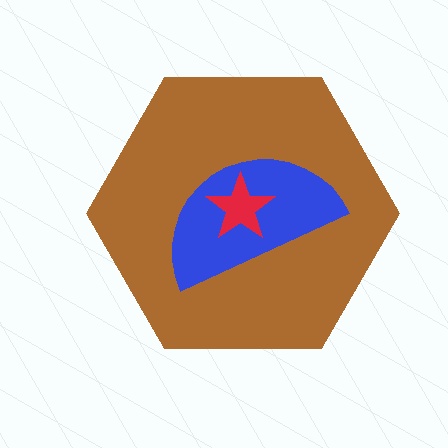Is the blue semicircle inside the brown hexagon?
Yes.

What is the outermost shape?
The brown hexagon.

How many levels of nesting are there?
3.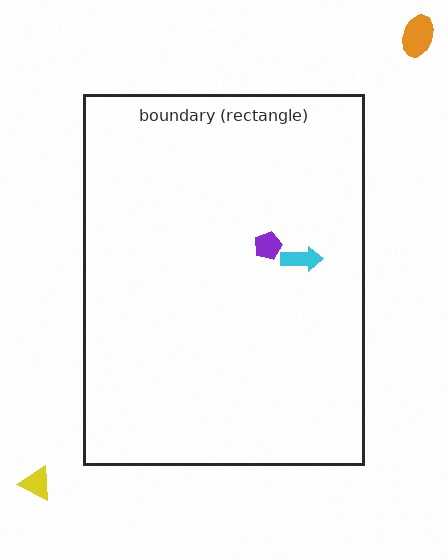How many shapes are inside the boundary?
2 inside, 2 outside.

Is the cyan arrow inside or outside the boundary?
Inside.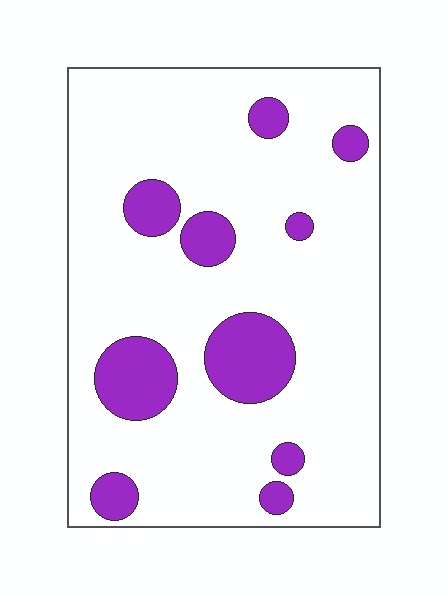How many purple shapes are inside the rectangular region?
10.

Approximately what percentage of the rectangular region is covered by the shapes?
Approximately 15%.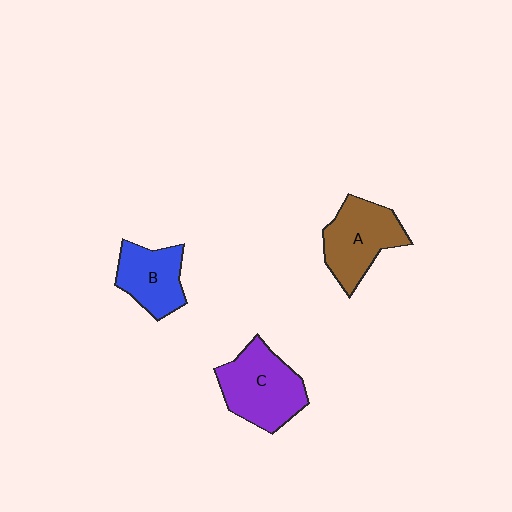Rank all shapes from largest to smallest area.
From largest to smallest: C (purple), A (brown), B (blue).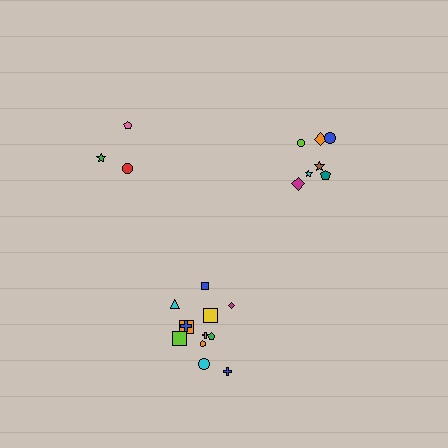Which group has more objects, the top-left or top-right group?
The top-right group.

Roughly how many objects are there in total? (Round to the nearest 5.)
Roughly 20 objects in total.